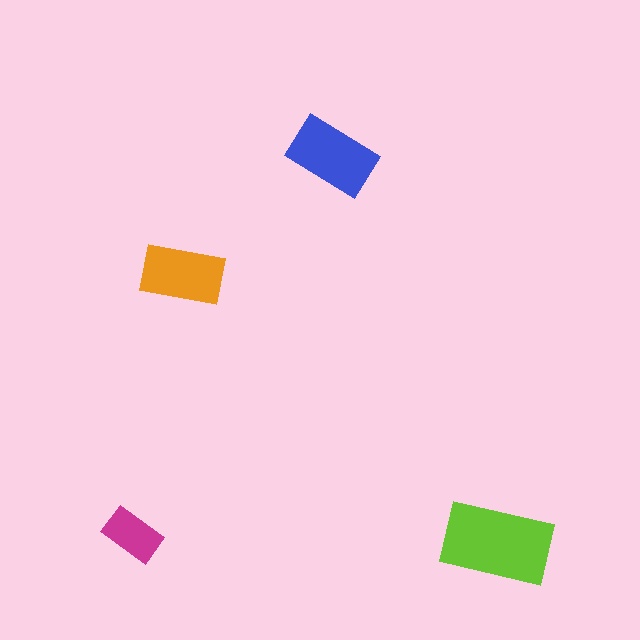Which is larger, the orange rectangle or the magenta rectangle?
The orange one.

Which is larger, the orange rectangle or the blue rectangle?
The blue one.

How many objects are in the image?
There are 4 objects in the image.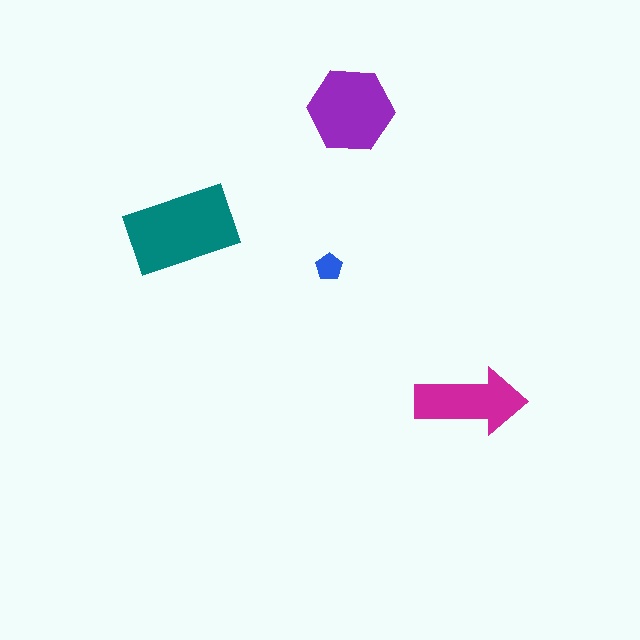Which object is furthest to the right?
The magenta arrow is rightmost.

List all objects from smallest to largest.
The blue pentagon, the magenta arrow, the purple hexagon, the teal rectangle.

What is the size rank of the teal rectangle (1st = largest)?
1st.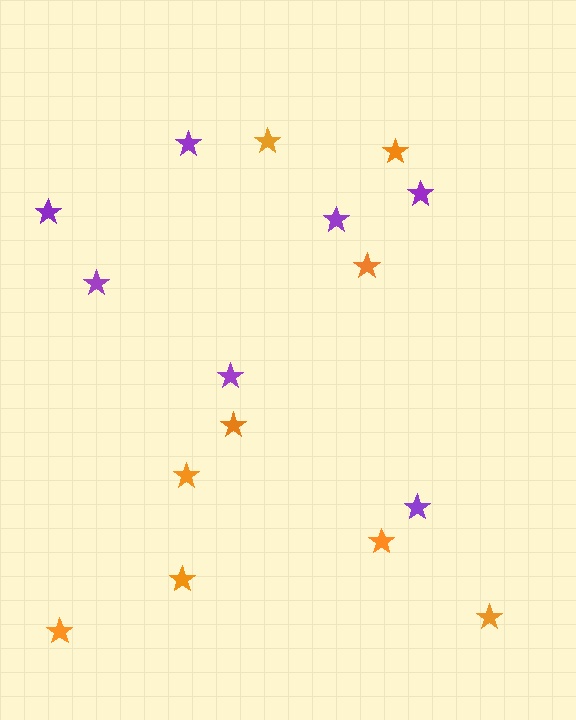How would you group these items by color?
There are 2 groups: one group of purple stars (7) and one group of orange stars (9).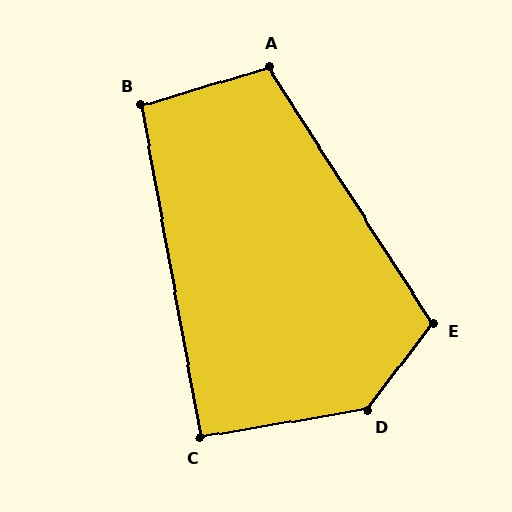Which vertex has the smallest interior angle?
C, at approximately 91 degrees.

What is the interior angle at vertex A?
Approximately 106 degrees (obtuse).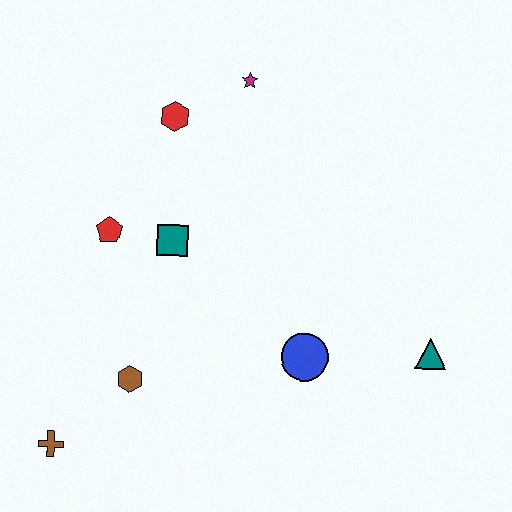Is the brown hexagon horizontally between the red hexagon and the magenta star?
No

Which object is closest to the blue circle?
The teal triangle is closest to the blue circle.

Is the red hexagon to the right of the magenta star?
No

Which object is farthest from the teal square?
The teal triangle is farthest from the teal square.